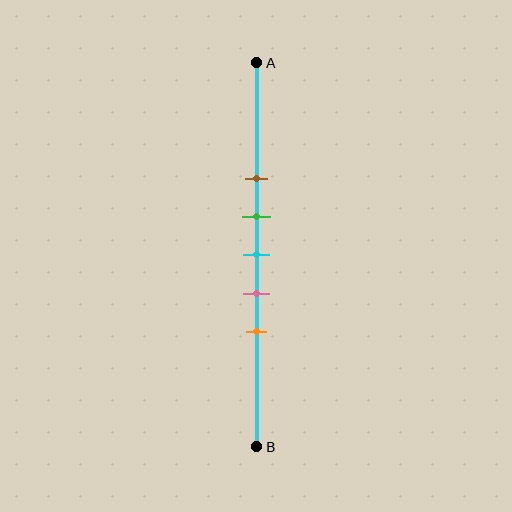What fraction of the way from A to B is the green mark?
The green mark is approximately 40% (0.4) of the way from A to B.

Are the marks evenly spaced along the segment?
Yes, the marks are approximately evenly spaced.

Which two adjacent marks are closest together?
The green and cyan marks are the closest adjacent pair.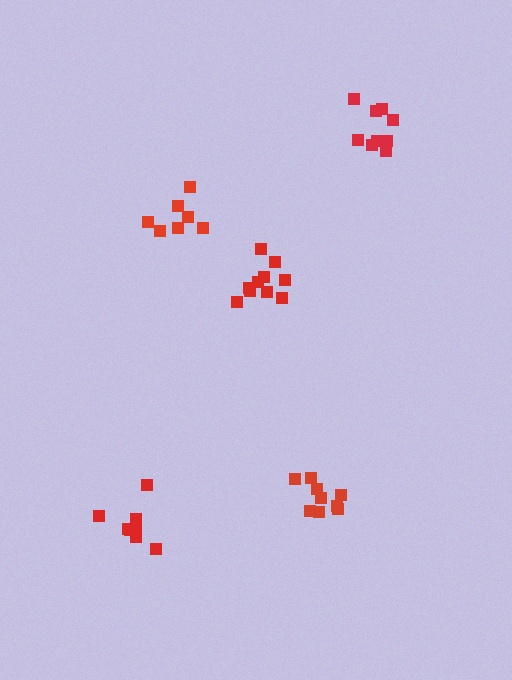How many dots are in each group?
Group 1: 8 dots, Group 2: 9 dots, Group 3: 10 dots, Group 4: 9 dots, Group 5: 7 dots (43 total).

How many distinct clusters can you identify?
There are 5 distinct clusters.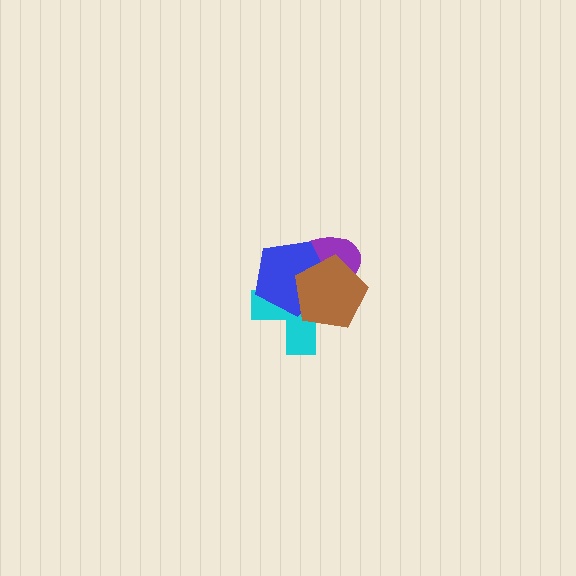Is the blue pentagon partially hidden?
Yes, it is partially covered by another shape.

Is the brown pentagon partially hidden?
No, no other shape covers it.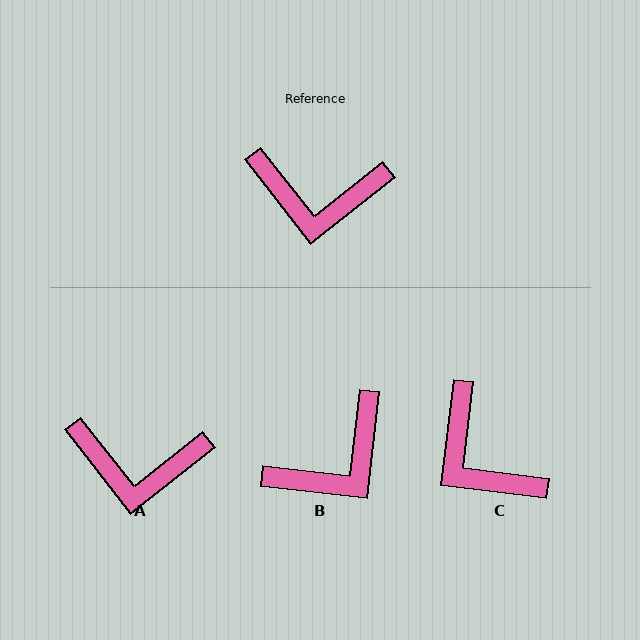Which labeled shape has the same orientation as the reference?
A.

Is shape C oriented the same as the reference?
No, it is off by about 45 degrees.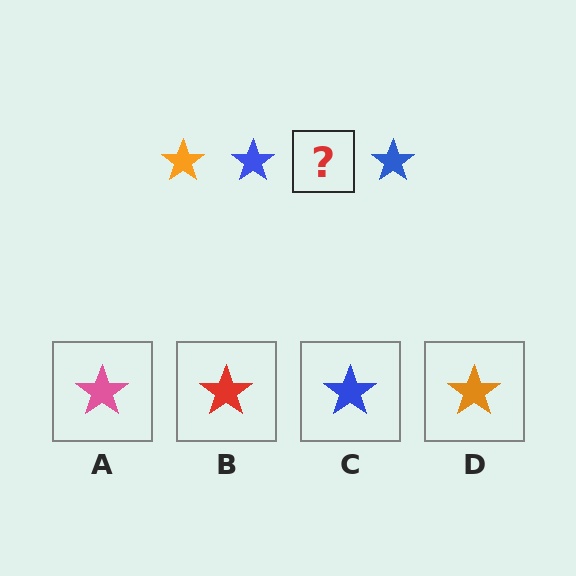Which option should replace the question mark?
Option D.